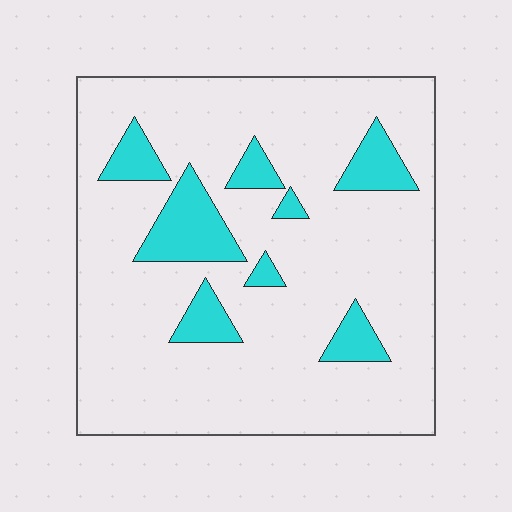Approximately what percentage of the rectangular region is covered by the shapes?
Approximately 15%.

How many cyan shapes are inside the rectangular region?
8.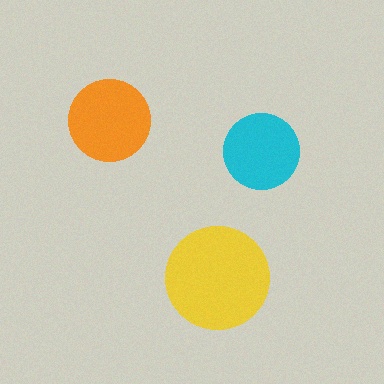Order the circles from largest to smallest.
the yellow one, the orange one, the cyan one.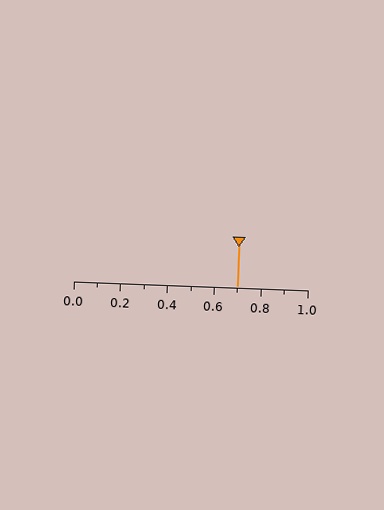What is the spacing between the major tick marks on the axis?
The major ticks are spaced 0.2 apart.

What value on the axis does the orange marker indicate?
The marker indicates approximately 0.7.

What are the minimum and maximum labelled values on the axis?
The axis runs from 0.0 to 1.0.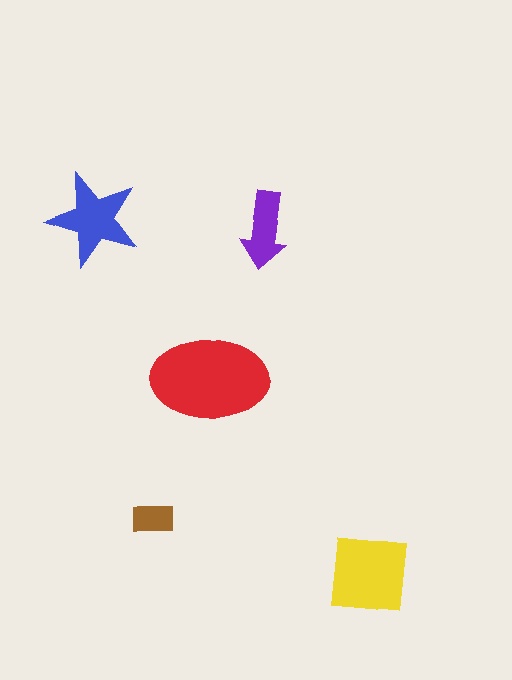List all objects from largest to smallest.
The red ellipse, the yellow square, the blue star, the purple arrow, the brown rectangle.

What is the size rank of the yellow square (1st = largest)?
2nd.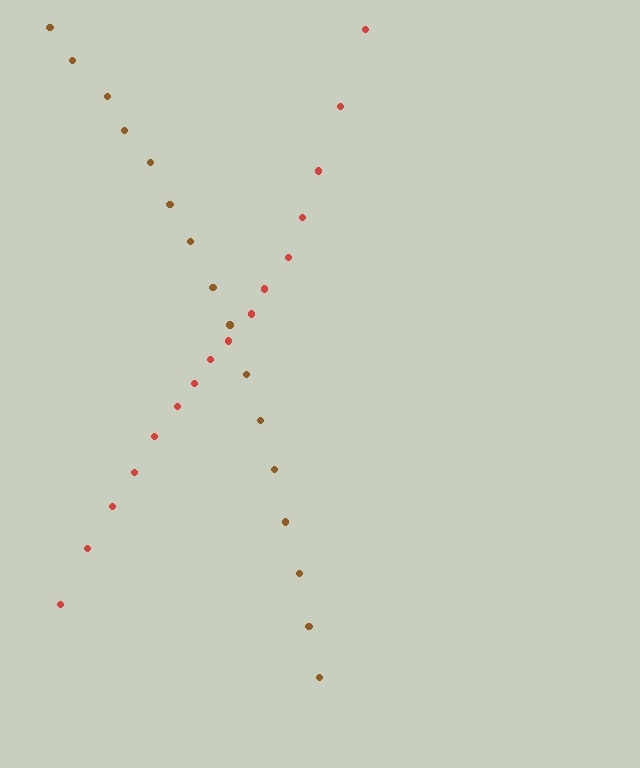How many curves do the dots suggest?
There are 2 distinct paths.